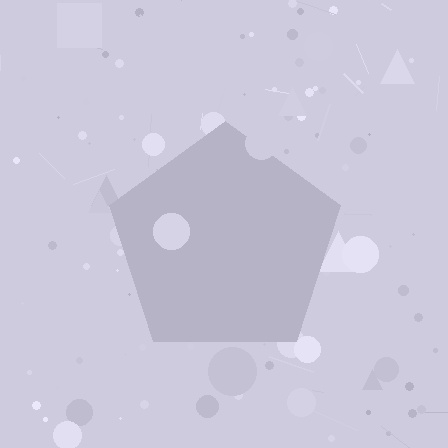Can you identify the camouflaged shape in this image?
The camouflaged shape is a pentagon.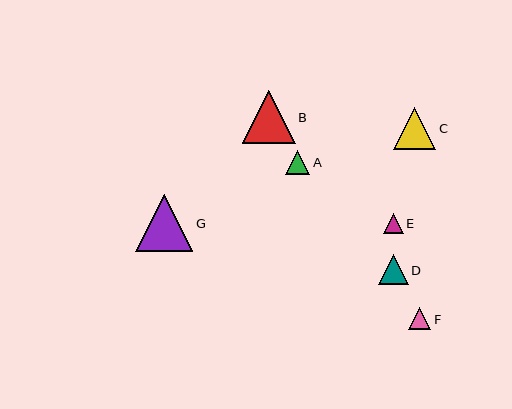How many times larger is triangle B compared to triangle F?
Triangle B is approximately 2.4 times the size of triangle F.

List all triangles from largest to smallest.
From largest to smallest: G, B, C, D, A, F, E.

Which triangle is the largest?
Triangle G is the largest with a size of approximately 57 pixels.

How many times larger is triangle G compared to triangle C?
Triangle G is approximately 1.4 times the size of triangle C.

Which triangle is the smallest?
Triangle E is the smallest with a size of approximately 20 pixels.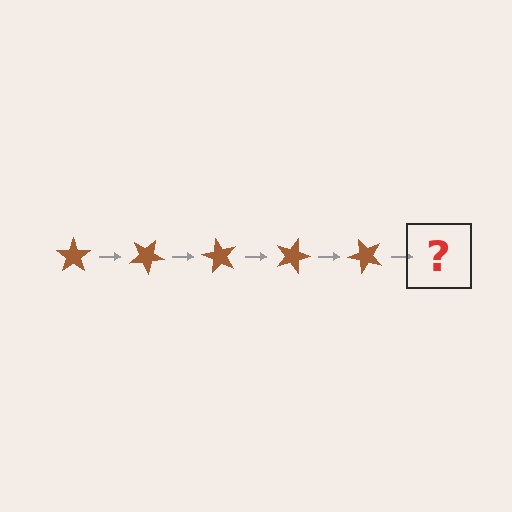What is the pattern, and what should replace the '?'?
The pattern is that the star rotates 30 degrees each step. The '?' should be a brown star rotated 150 degrees.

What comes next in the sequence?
The next element should be a brown star rotated 150 degrees.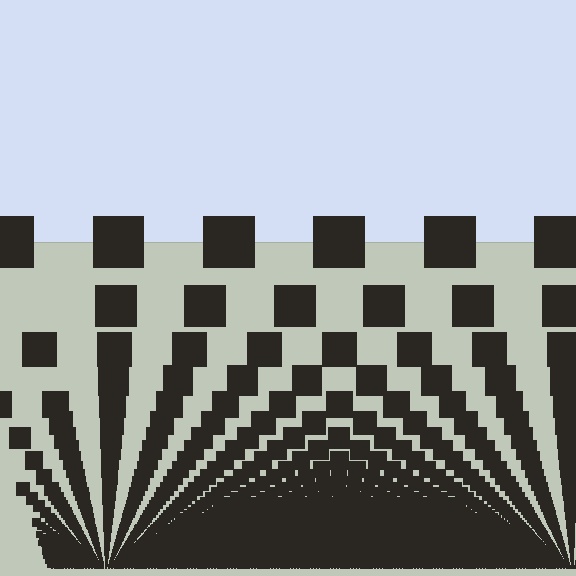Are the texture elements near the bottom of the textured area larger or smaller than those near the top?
Smaller. The gradient is inverted — elements near the bottom are smaller and denser.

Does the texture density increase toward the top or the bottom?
Density increases toward the bottom.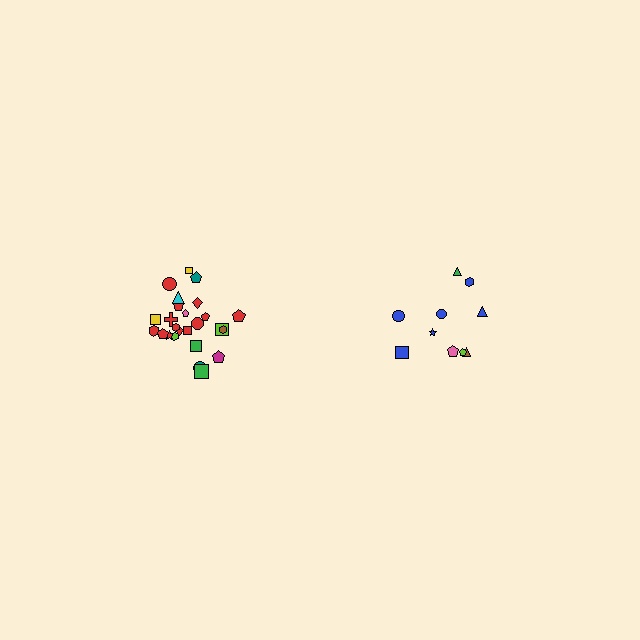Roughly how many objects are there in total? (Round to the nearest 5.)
Roughly 35 objects in total.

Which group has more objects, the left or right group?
The left group.